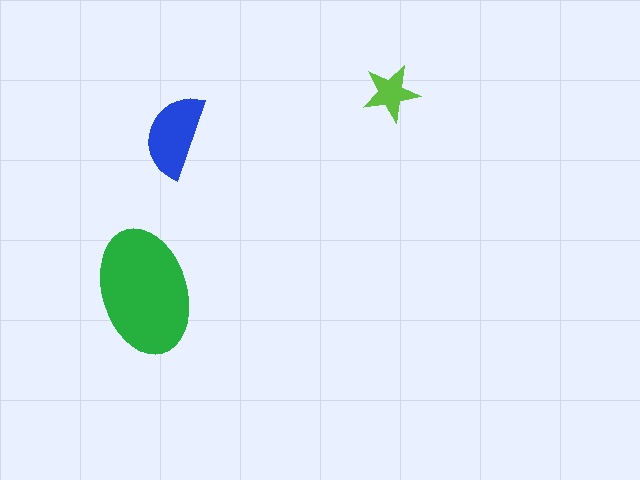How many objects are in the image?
There are 3 objects in the image.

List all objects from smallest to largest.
The lime star, the blue semicircle, the green ellipse.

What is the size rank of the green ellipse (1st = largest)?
1st.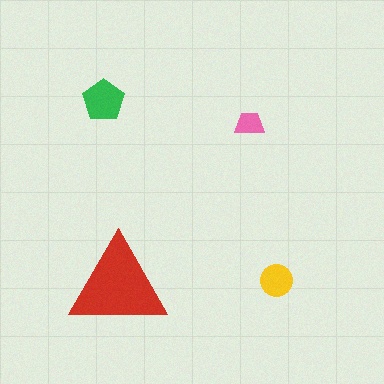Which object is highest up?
The green pentagon is topmost.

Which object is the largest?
The red triangle.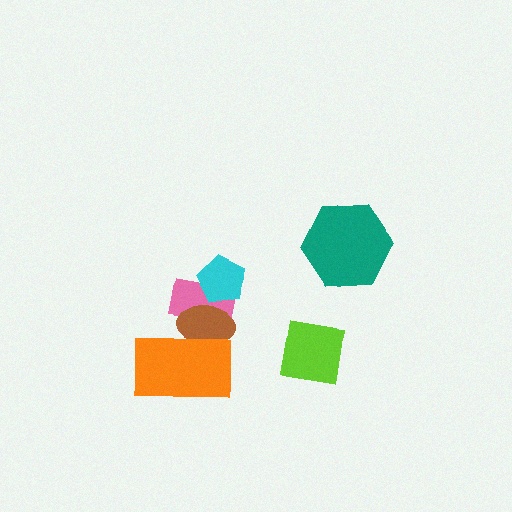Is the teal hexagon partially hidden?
No, no other shape covers it.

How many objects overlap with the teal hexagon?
0 objects overlap with the teal hexagon.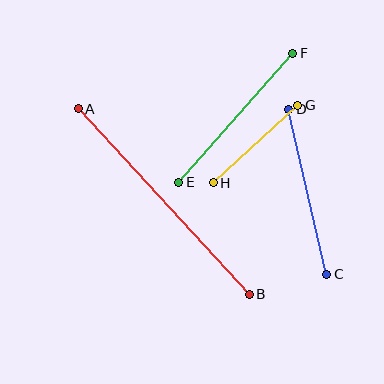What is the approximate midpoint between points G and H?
The midpoint is at approximately (256, 144) pixels.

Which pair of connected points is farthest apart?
Points A and B are farthest apart.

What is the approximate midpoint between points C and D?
The midpoint is at approximately (308, 192) pixels.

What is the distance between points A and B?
The distance is approximately 252 pixels.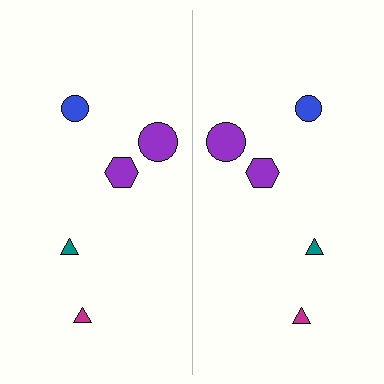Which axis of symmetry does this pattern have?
The pattern has a vertical axis of symmetry running through the center of the image.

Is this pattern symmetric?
Yes, this pattern has bilateral (reflection) symmetry.